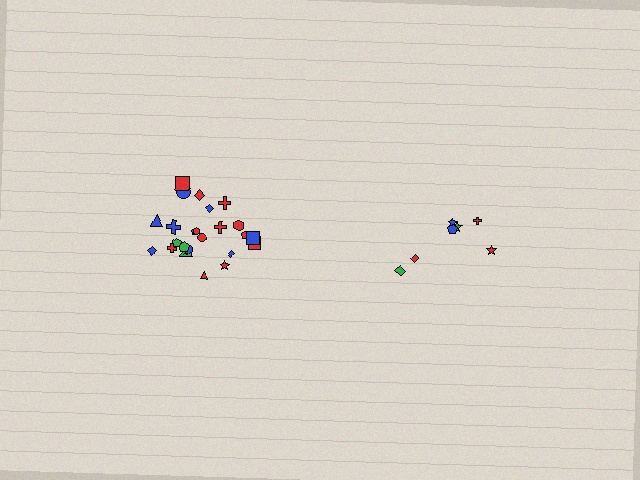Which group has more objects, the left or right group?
The left group.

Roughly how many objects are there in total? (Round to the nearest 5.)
Roughly 30 objects in total.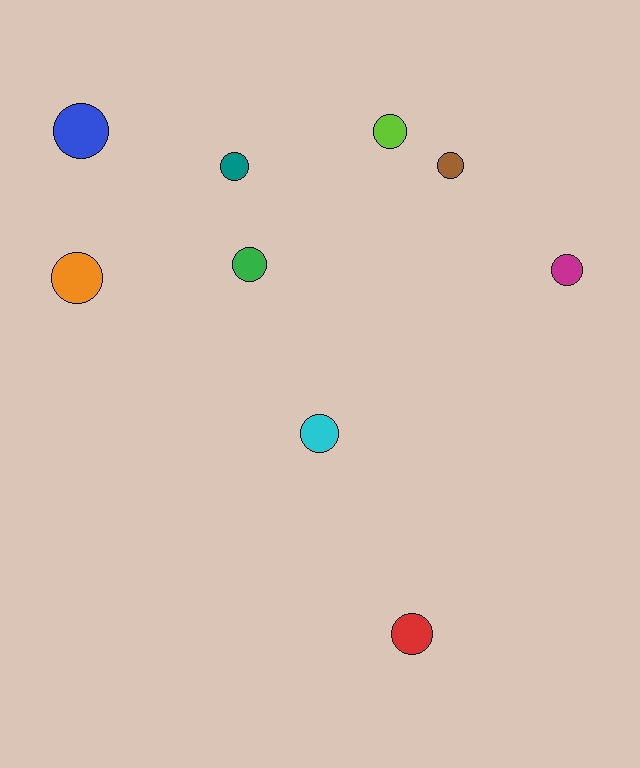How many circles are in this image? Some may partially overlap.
There are 9 circles.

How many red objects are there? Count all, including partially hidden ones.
There is 1 red object.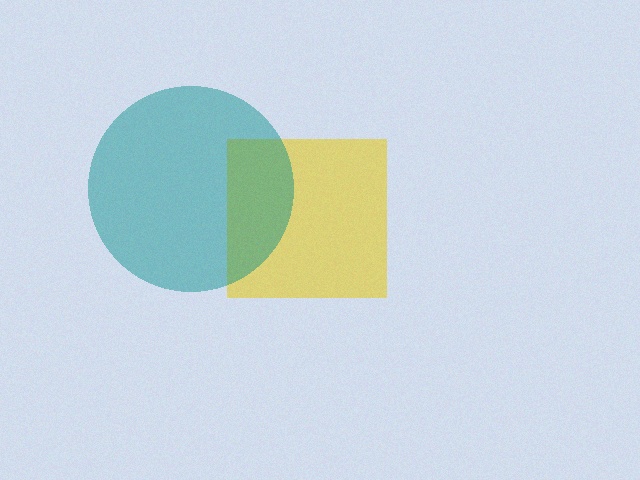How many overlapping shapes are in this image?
There are 2 overlapping shapes in the image.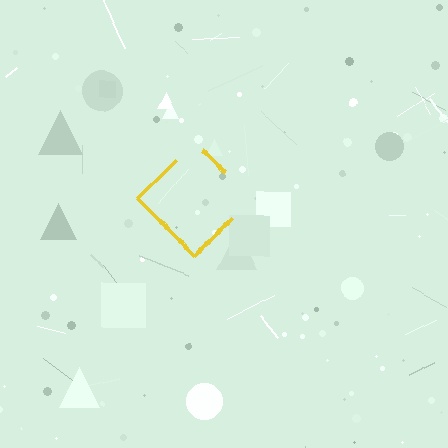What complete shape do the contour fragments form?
The contour fragments form a diamond.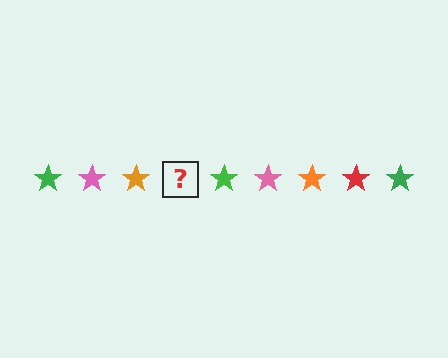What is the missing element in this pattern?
The missing element is a red star.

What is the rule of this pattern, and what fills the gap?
The rule is that the pattern cycles through green, pink, orange, red stars. The gap should be filled with a red star.